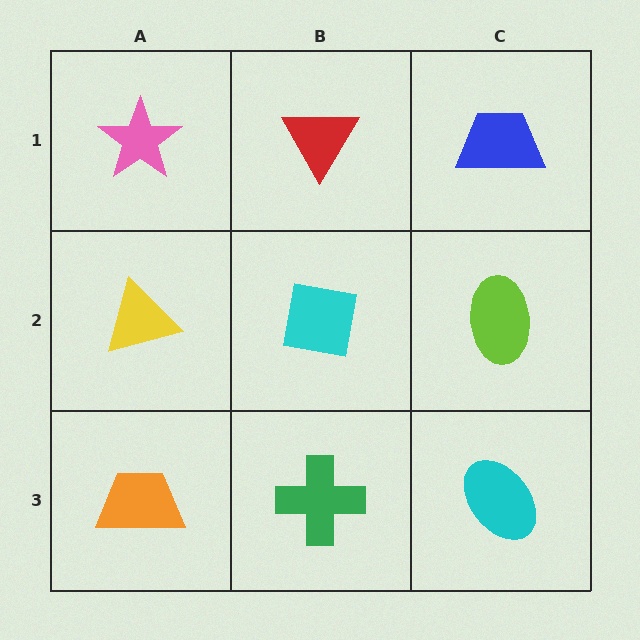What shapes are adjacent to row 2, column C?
A blue trapezoid (row 1, column C), a cyan ellipse (row 3, column C), a cyan square (row 2, column B).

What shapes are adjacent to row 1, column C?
A lime ellipse (row 2, column C), a red triangle (row 1, column B).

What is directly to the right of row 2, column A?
A cyan square.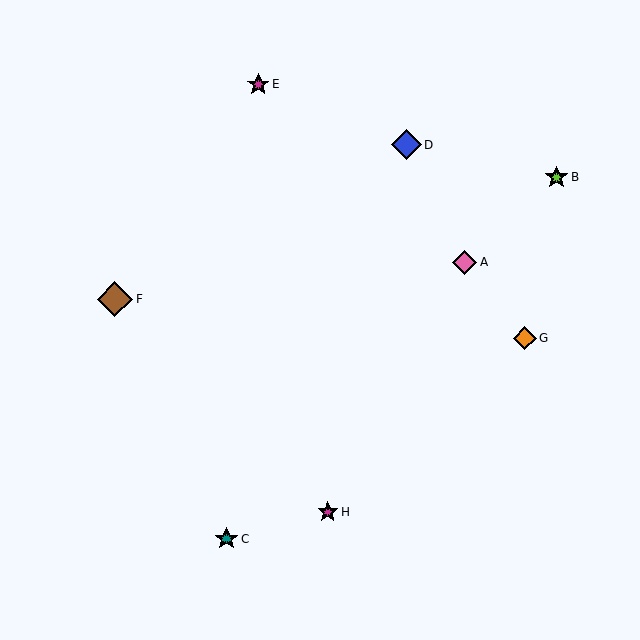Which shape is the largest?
The brown diamond (labeled F) is the largest.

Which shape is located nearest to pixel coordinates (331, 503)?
The magenta star (labeled H) at (328, 512) is nearest to that location.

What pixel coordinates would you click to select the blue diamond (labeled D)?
Click at (406, 145) to select the blue diamond D.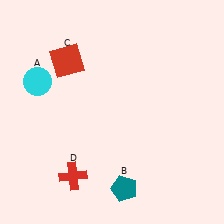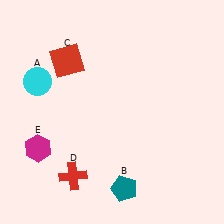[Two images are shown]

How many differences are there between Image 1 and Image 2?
There is 1 difference between the two images.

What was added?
A magenta hexagon (E) was added in Image 2.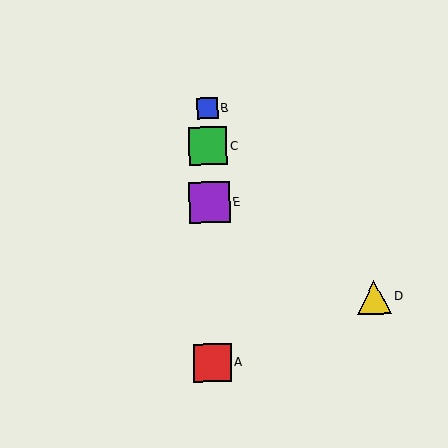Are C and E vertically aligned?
Yes, both are at x≈208.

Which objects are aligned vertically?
Objects A, B, C, E are aligned vertically.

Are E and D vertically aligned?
No, E is at x≈209 and D is at x≈374.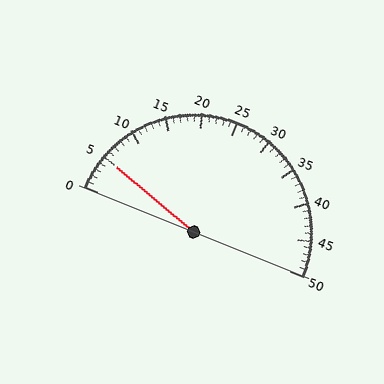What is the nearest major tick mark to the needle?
The nearest major tick mark is 5.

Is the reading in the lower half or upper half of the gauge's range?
The reading is in the lower half of the range (0 to 50).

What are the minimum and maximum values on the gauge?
The gauge ranges from 0 to 50.